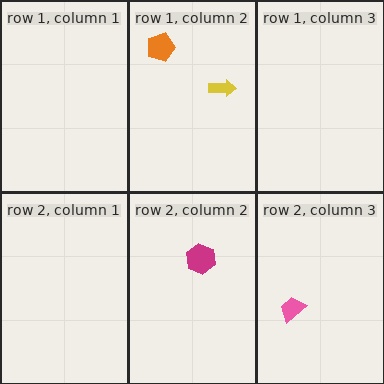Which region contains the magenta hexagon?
The row 2, column 2 region.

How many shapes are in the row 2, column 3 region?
1.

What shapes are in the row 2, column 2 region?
The magenta hexagon.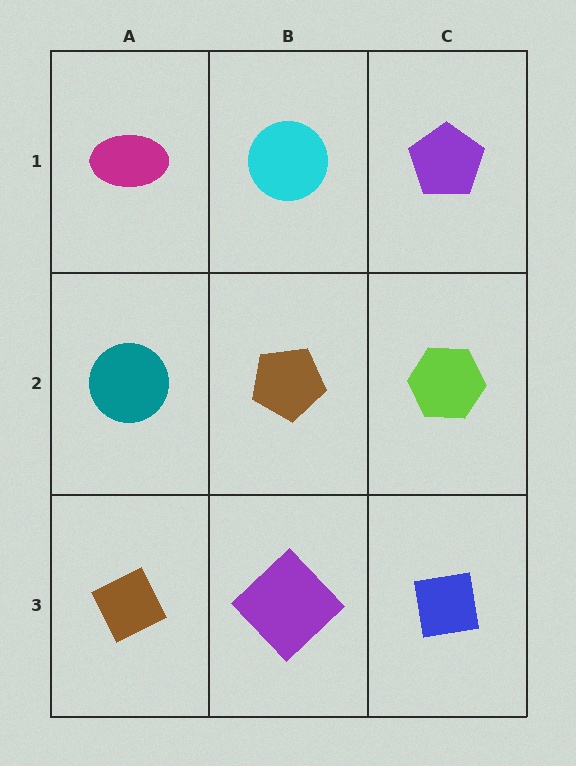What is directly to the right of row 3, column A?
A purple diamond.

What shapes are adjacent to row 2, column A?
A magenta ellipse (row 1, column A), a brown diamond (row 3, column A), a brown pentagon (row 2, column B).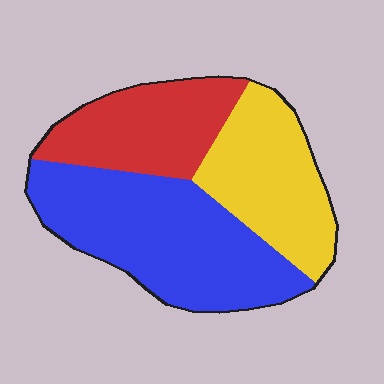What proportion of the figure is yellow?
Yellow takes up between a sixth and a third of the figure.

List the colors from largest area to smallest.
From largest to smallest: blue, yellow, red.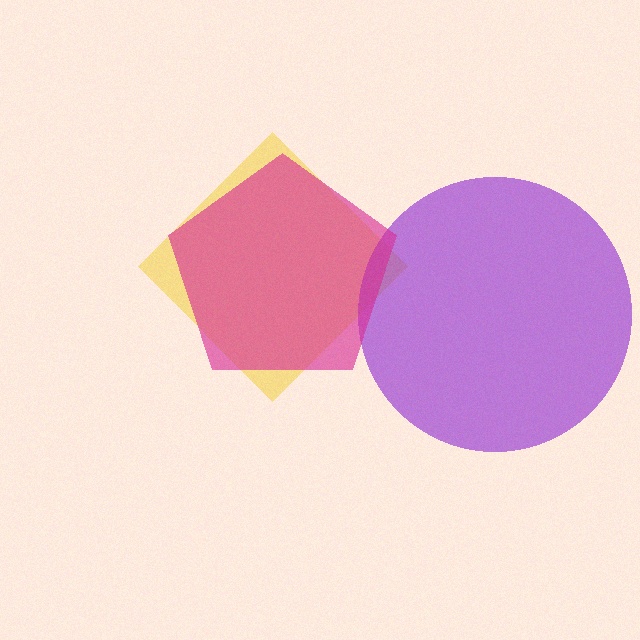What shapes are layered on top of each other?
The layered shapes are: a yellow diamond, a purple circle, a magenta pentagon.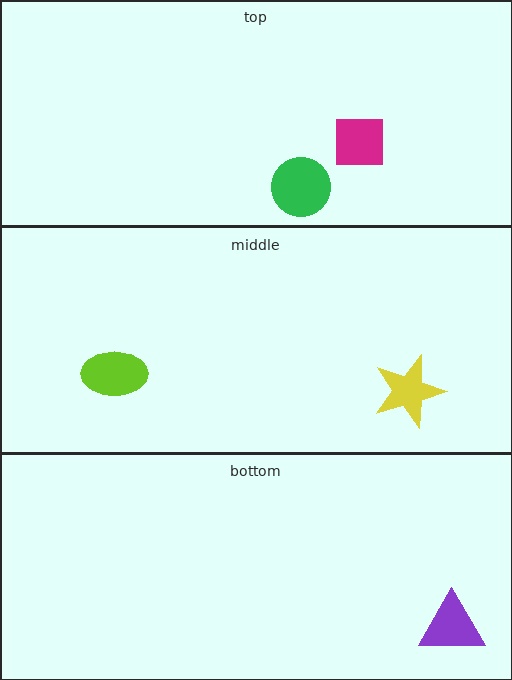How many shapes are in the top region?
2.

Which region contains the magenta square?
The top region.